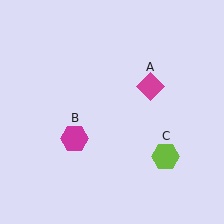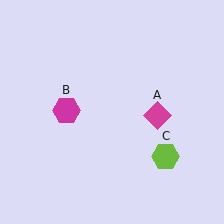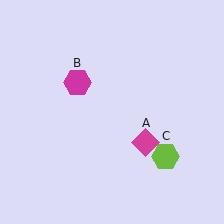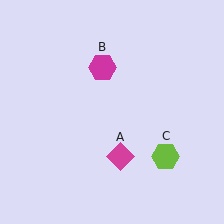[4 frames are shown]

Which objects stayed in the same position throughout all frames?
Lime hexagon (object C) remained stationary.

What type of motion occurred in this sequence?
The magenta diamond (object A), magenta hexagon (object B) rotated clockwise around the center of the scene.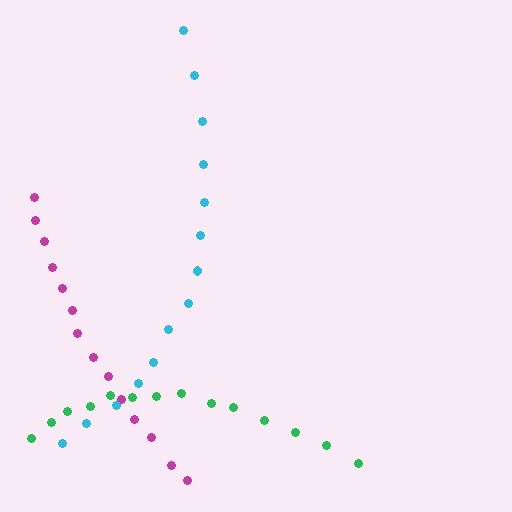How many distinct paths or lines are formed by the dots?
There are 3 distinct paths.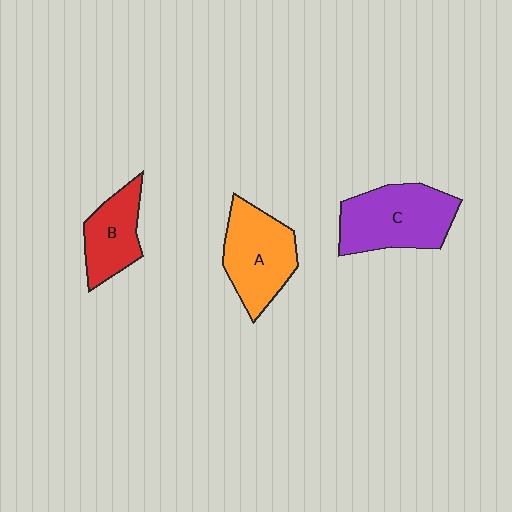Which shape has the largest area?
Shape C (purple).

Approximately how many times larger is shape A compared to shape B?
Approximately 1.4 times.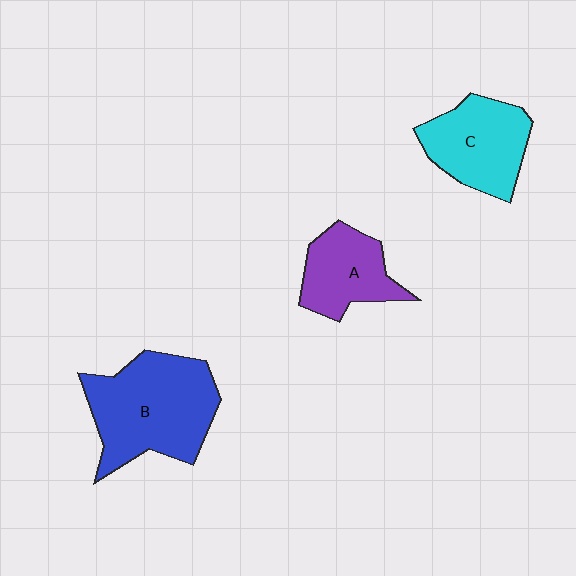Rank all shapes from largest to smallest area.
From largest to smallest: B (blue), C (cyan), A (purple).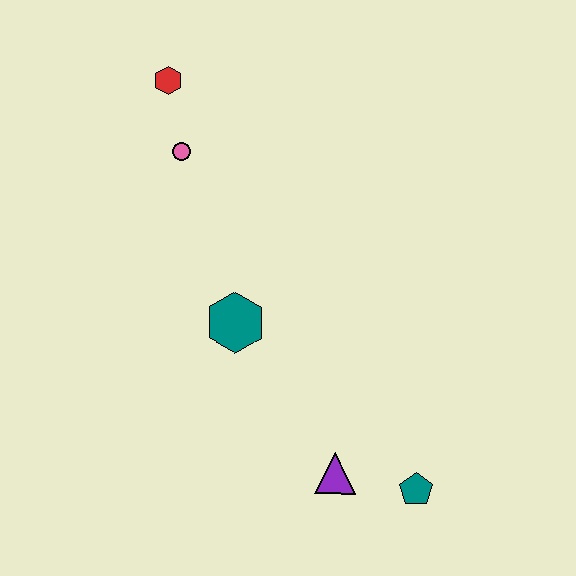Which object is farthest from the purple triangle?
The red hexagon is farthest from the purple triangle.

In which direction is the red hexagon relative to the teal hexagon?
The red hexagon is above the teal hexagon.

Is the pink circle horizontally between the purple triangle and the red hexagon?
Yes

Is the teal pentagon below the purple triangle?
Yes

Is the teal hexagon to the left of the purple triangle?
Yes